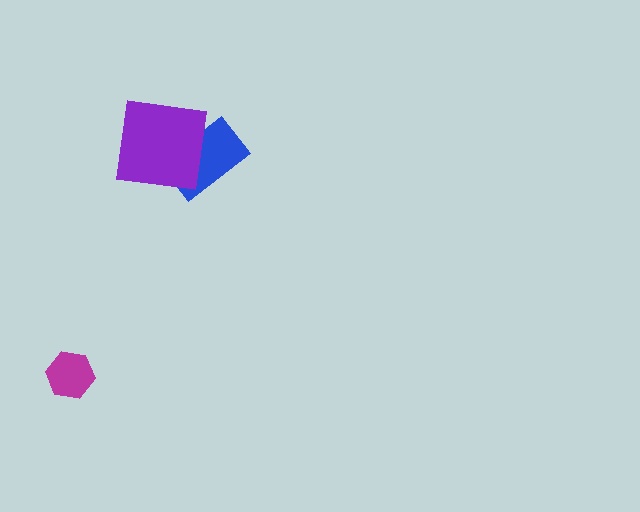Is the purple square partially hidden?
No, no other shape covers it.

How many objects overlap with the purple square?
1 object overlaps with the purple square.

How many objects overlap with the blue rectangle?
1 object overlaps with the blue rectangle.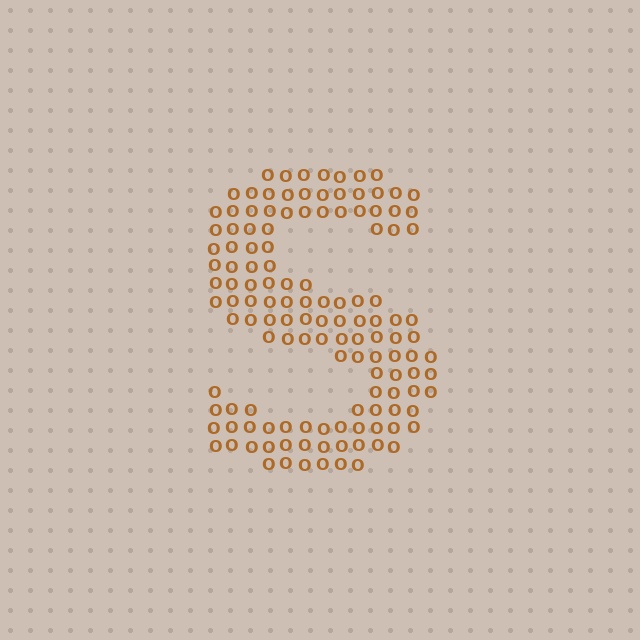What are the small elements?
The small elements are letter O's.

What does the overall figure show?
The overall figure shows the letter S.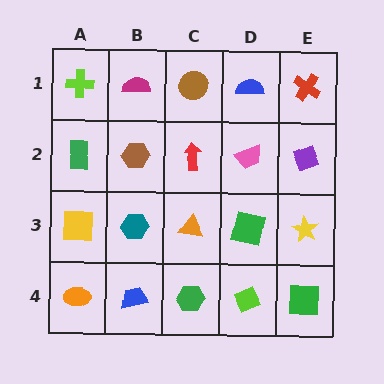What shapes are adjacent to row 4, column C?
An orange triangle (row 3, column C), a blue trapezoid (row 4, column B), a lime diamond (row 4, column D).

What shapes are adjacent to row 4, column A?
A yellow square (row 3, column A), a blue trapezoid (row 4, column B).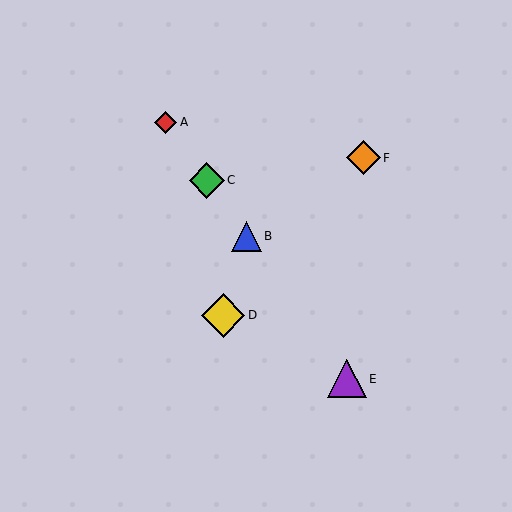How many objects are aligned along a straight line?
4 objects (A, B, C, E) are aligned along a straight line.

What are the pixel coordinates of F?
Object F is at (364, 158).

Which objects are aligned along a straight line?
Objects A, B, C, E are aligned along a straight line.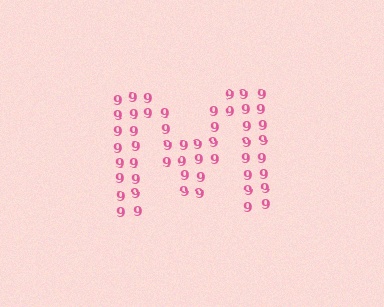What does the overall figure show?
The overall figure shows the letter M.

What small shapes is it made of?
It is made of small digit 9's.